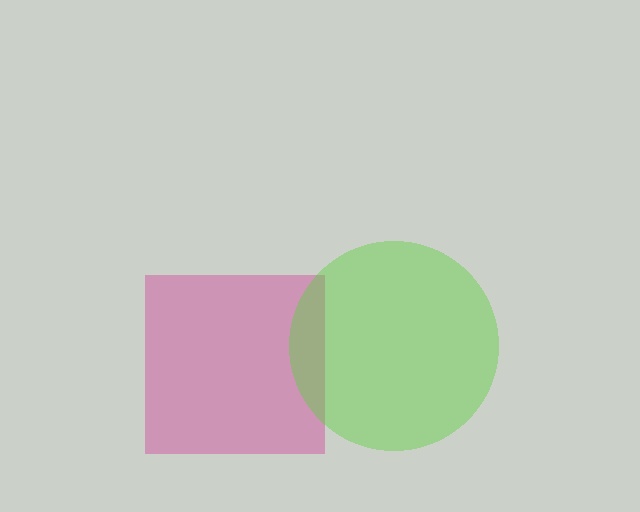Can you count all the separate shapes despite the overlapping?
Yes, there are 2 separate shapes.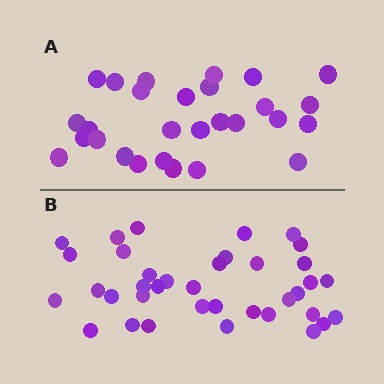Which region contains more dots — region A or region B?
Region B (the bottom region) has more dots.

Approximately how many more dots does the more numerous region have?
Region B has roughly 8 or so more dots than region A.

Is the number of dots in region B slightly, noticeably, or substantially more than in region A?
Region B has noticeably more, but not dramatically so. The ratio is roughly 1.3 to 1.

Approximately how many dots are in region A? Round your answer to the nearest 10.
About 30 dots. (The exact count is 28, which rounds to 30.)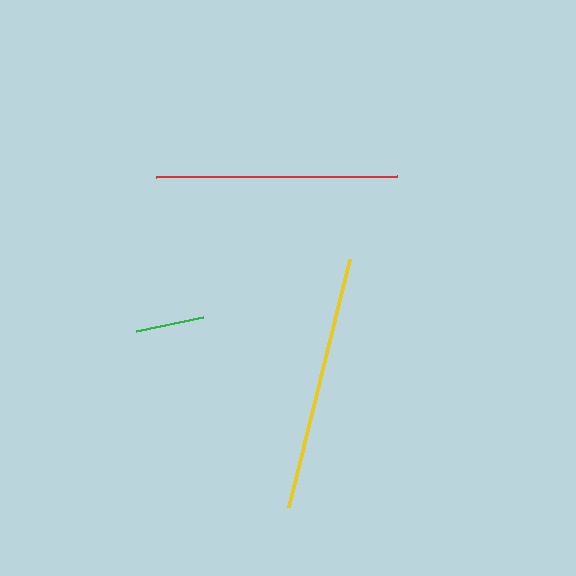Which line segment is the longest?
The yellow line is the longest at approximately 256 pixels.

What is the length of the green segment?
The green segment is approximately 68 pixels long.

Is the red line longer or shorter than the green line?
The red line is longer than the green line.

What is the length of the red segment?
The red segment is approximately 241 pixels long.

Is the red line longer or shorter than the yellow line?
The yellow line is longer than the red line.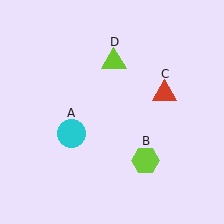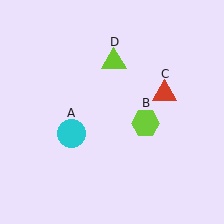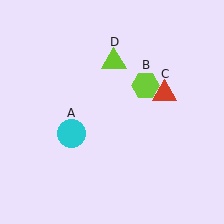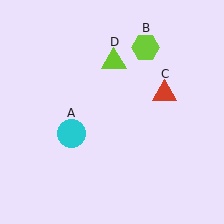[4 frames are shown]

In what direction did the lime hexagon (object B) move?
The lime hexagon (object B) moved up.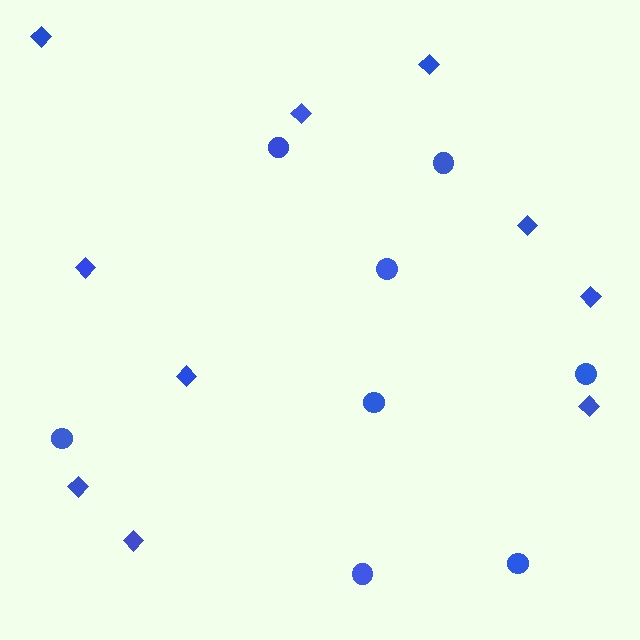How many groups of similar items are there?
There are 2 groups: one group of diamonds (10) and one group of circles (8).